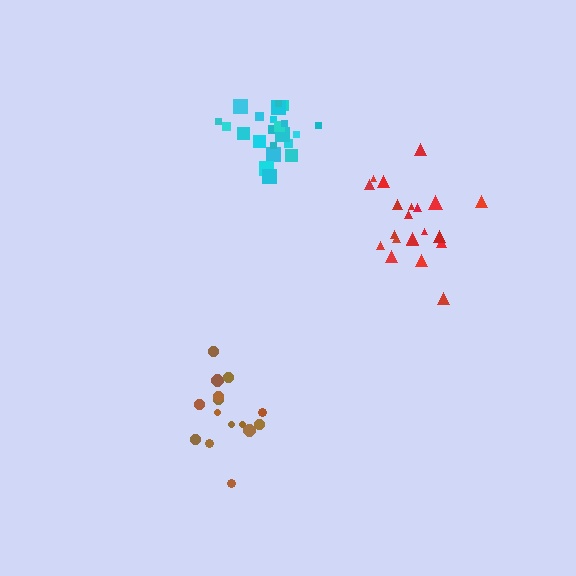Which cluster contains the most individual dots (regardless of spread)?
Cyan (22).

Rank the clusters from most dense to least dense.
cyan, red, brown.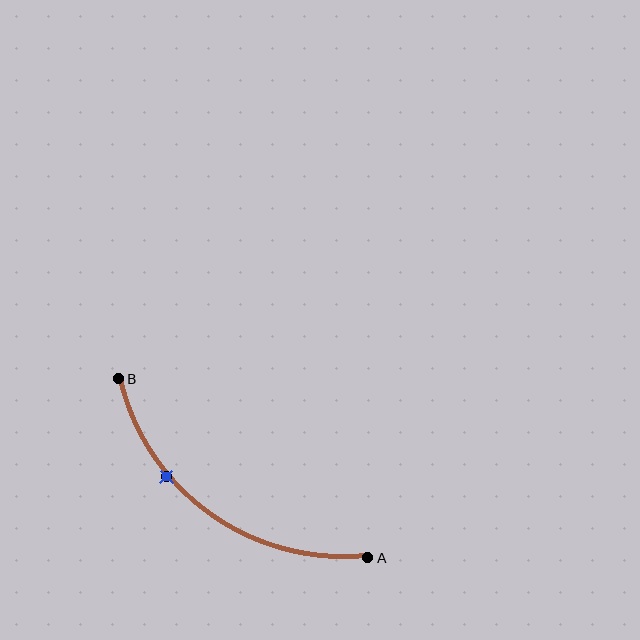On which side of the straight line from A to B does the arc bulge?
The arc bulges below and to the left of the straight line connecting A and B.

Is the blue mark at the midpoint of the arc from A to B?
No. The blue mark lies on the arc but is closer to endpoint B. The arc midpoint would be at the point on the curve equidistant along the arc from both A and B.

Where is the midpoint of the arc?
The arc midpoint is the point on the curve farthest from the straight line joining A and B. It sits below and to the left of that line.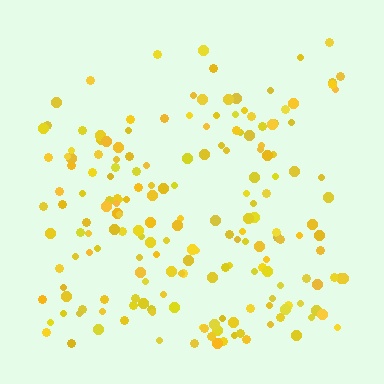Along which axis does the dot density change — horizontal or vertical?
Vertical.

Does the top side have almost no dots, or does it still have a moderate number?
Still a moderate number, just noticeably fewer than the bottom.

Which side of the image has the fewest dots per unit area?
The top.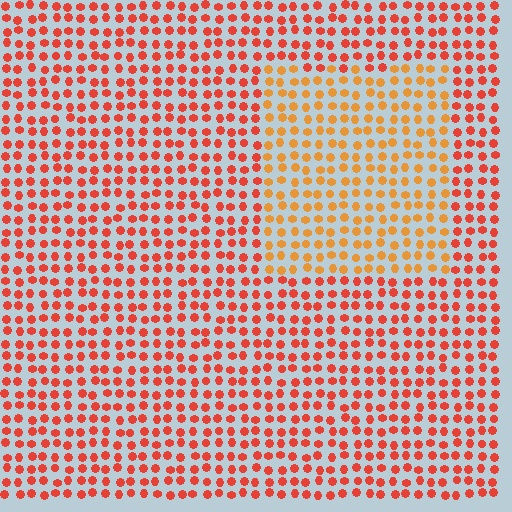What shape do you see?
I see a rectangle.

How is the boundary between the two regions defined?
The boundary is defined purely by a slight shift in hue (about 29 degrees). Spacing, size, and orientation are identical on both sides.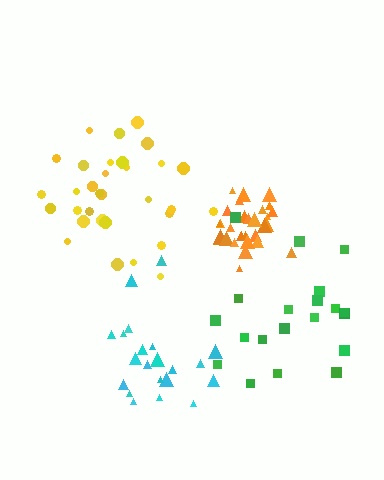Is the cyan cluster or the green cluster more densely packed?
Cyan.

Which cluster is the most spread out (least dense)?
Green.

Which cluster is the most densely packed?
Orange.